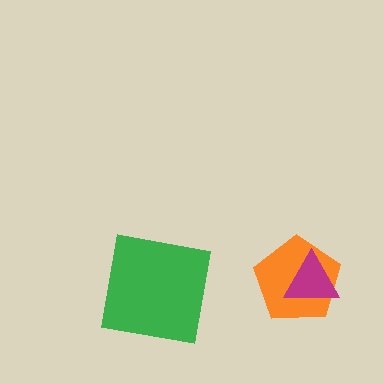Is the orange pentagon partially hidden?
Yes, it is partially covered by another shape.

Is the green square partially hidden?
No, no other shape covers it.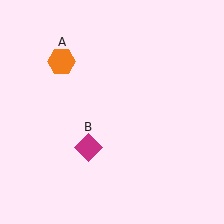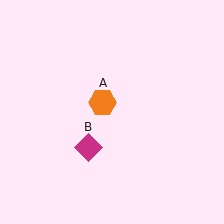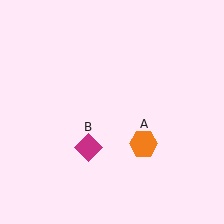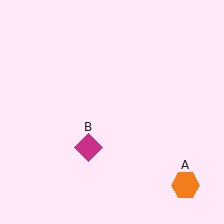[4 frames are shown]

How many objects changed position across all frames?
1 object changed position: orange hexagon (object A).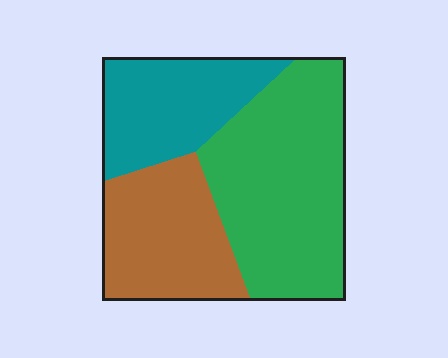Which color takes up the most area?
Green, at roughly 45%.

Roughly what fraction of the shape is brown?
Brown takes up between a sixth and a third of the shape.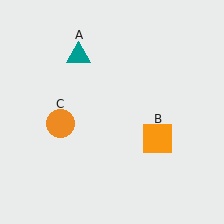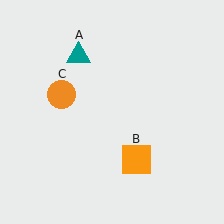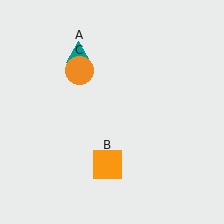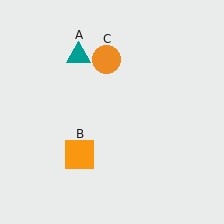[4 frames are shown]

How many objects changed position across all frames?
2 objects changed position: orange square (object B), orange circle (object C).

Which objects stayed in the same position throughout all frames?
Teal triangle (object A) remained stationary.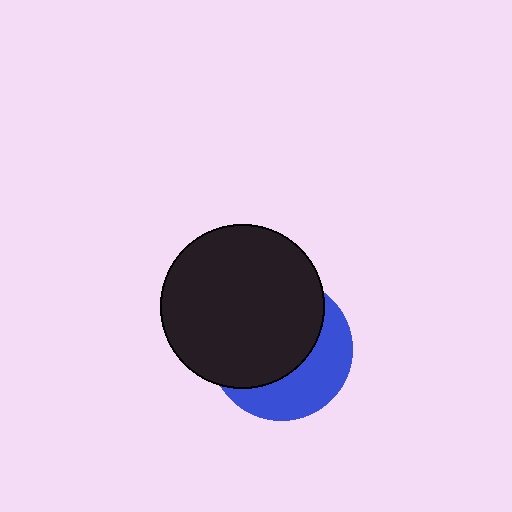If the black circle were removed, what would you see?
You would see the complete blue circle.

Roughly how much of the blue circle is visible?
A small part of it is visible (roughly 39%).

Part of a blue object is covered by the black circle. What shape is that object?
It is a circle.